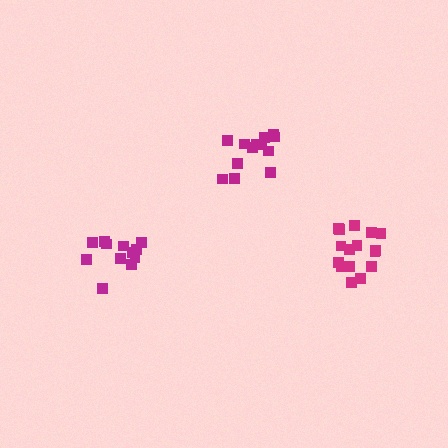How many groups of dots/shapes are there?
There are 3 groups.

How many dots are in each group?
Group 1: 12 dots, Group 2: 14 dots, Group 3: 17 dots (43 total).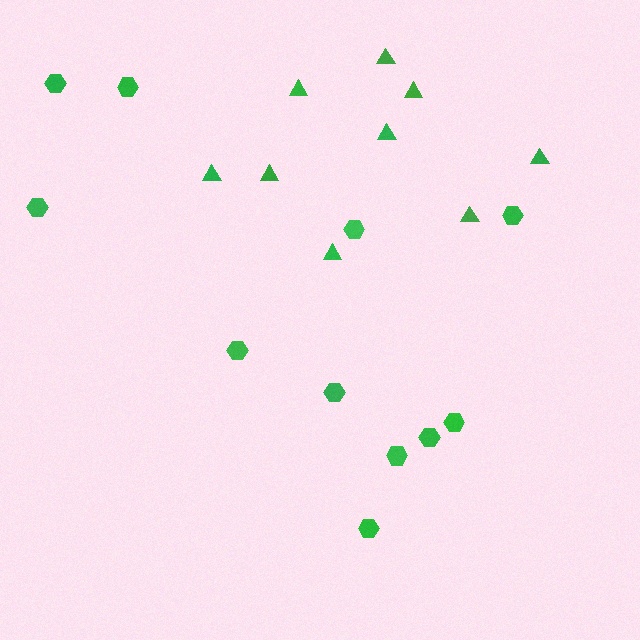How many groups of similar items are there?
There are 2 groups: one group of hexagons (11) and one group of triangles (9).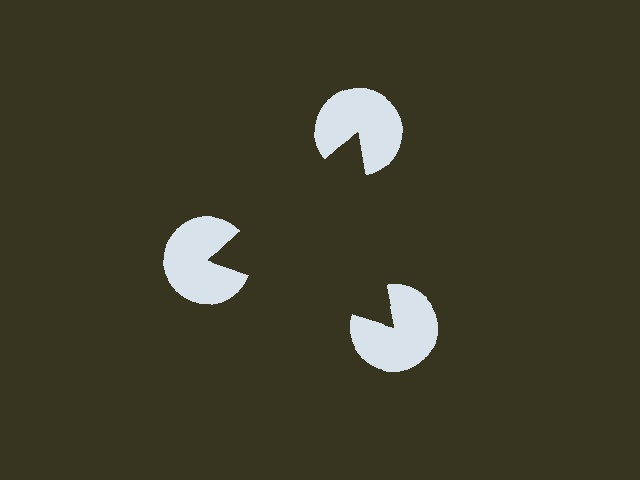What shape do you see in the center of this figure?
An illusory triangle — its edges are inferred from the aligned wedge cuts in the pac-man discs, not physically drawn.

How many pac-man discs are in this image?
There are 3 — one at each vertex of the illusory triangle.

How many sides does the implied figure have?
3 sides.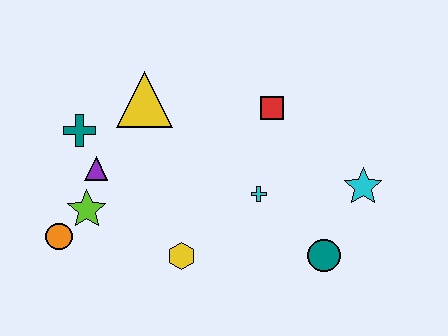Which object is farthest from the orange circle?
The cyan star is farthest from the orange circle.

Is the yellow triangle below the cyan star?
No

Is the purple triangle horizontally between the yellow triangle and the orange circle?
Yes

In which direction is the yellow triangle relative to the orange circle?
The yellow triangle is above the orange circle.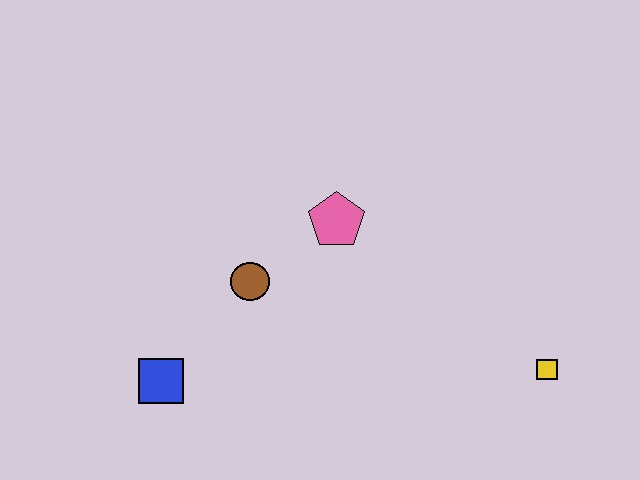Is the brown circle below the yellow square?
No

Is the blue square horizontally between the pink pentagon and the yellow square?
No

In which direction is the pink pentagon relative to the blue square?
The pink pentagon is to the right of the blue square.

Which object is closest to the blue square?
The brown circle is closest to the blue square.